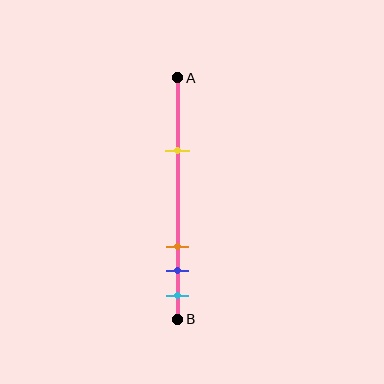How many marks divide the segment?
There are 4 marks dividing the segment.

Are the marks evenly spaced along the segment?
No, the marks are not evenly spaced.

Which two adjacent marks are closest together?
The blue and cyan marks are the closest adjacent pair.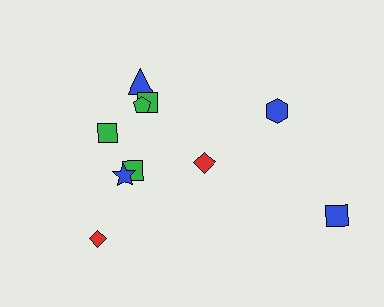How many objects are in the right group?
There are 3 objects.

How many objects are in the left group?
There are 7 objects.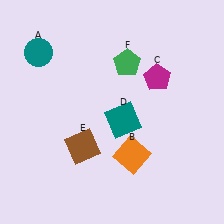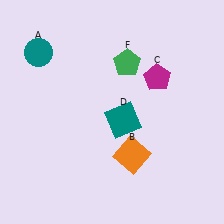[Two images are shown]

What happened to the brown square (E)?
The brown square (E) was removed in Image 2. It was in the bottom-left area of Image 1.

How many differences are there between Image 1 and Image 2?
There is 1 difference between the two images.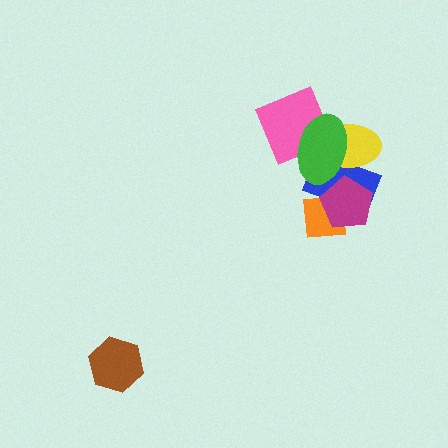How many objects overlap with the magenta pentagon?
2 objects overlap with the magenta pentagon.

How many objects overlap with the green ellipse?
3 objects overlap with the green ellipse.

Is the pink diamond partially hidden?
Yes, it is partially covered by another shape.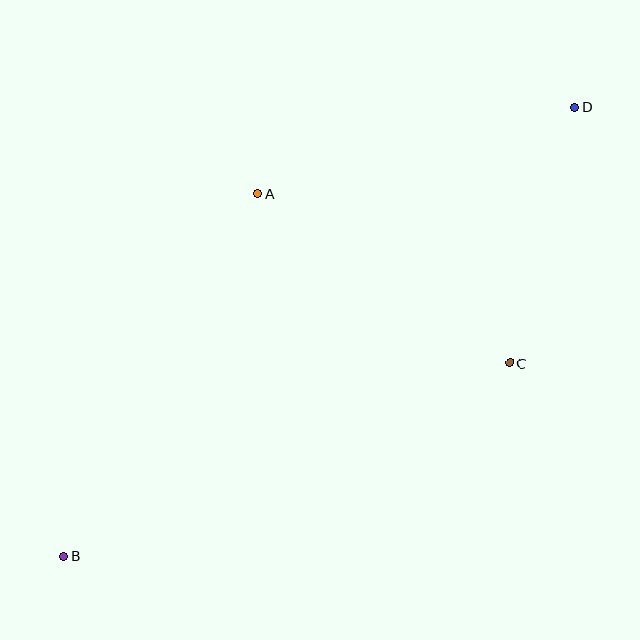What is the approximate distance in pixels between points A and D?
The distance between A and D is approximately 329 pixels.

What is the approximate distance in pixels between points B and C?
The distance between B and C is approximately 486 pixels.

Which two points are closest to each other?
Points C and D are closest to each other.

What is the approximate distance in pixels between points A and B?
The distance between A and B is approximately 410 pixels.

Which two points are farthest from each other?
Points B and D are farthest from each other.